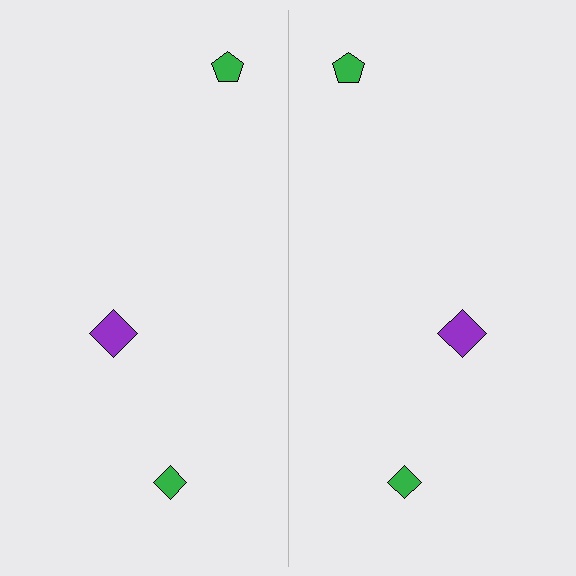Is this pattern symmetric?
Yes, this pattern has bilateral (reflection) symmetry.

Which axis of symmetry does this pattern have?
The pattern has a vertical axis of symmetry running through the center of the image.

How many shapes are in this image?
There are 6 shapes in this image.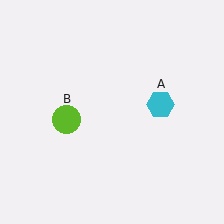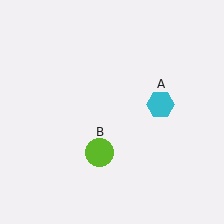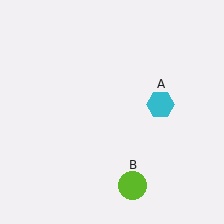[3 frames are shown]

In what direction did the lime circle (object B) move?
The lime circle (object B) moved down and to the right.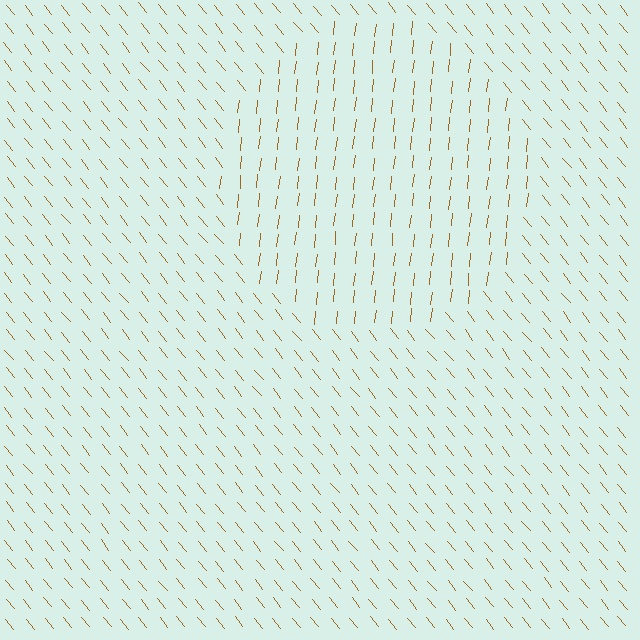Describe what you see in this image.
The image is filled with small brown line segments. A circle region in the image has lines oriented differently from the surrounding lines, creating a visible texture boundary.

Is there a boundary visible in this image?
Yes, there is a texture boundary formed by a change in line orientation.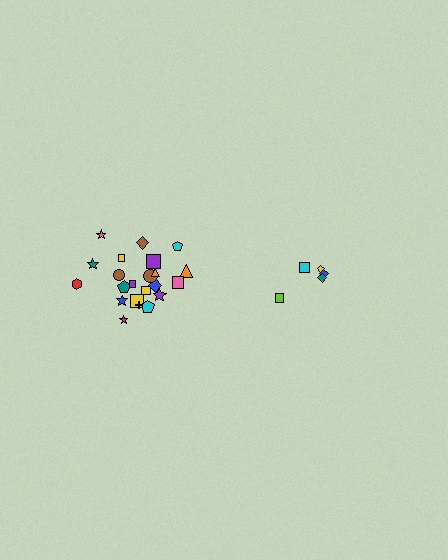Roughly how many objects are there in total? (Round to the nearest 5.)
Roughly 25 objects in total.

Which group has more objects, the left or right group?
The left group.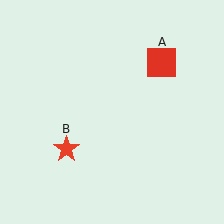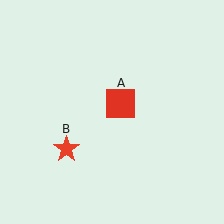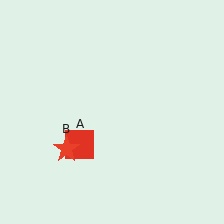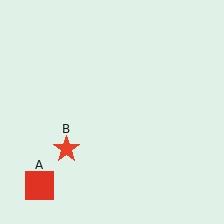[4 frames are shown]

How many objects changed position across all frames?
1 object changed position: red square (object A).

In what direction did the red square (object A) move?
The red square (object A) moved down and to the left.